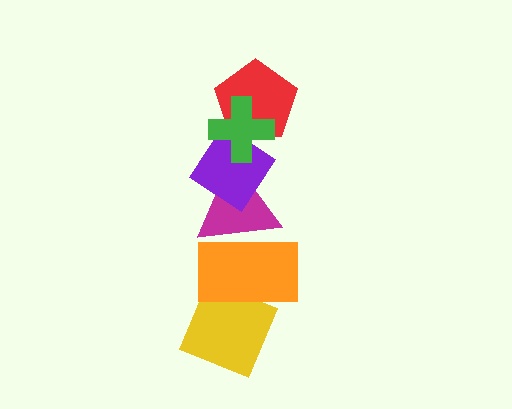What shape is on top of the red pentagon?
The green cross is on top of the red pentagon.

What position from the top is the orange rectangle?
The orange rectangle is 5th from the top.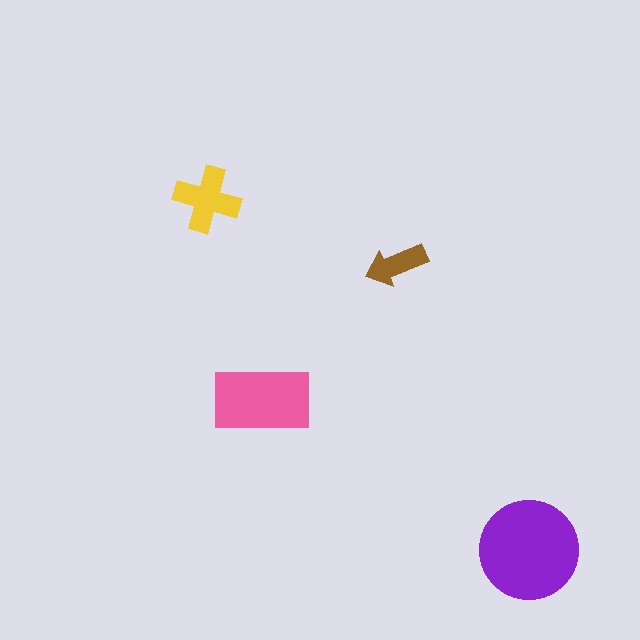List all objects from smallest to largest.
The brown arrow, the yellow cross, the pink rectangle, the purple circle.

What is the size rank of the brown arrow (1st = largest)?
4th.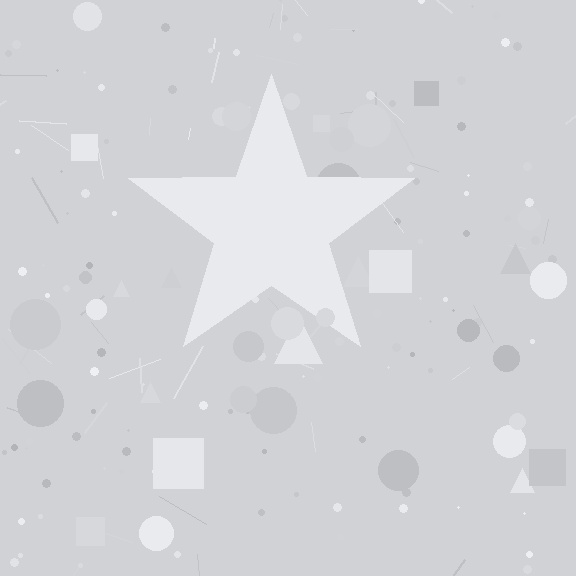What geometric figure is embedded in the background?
A star is embedded in the background.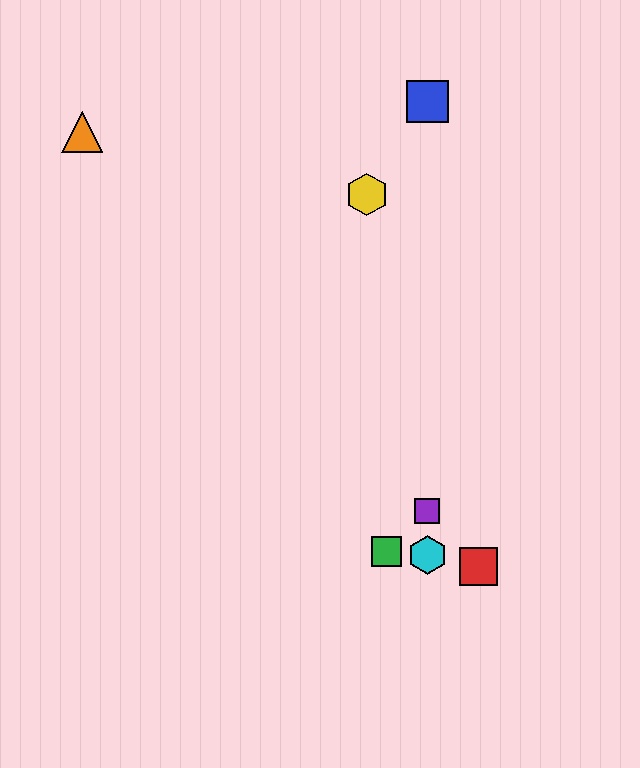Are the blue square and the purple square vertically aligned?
Yes, both are at x≈427.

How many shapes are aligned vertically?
3 shapes (the blue square, the purple square, the cyan hexagon) are aligned vertically.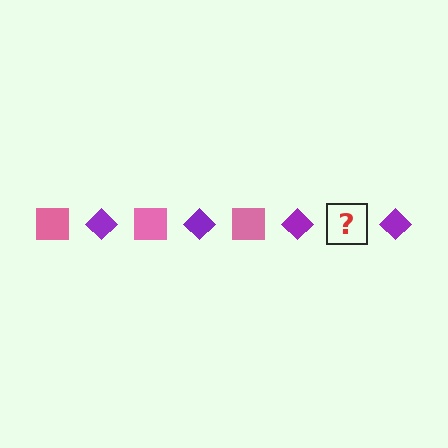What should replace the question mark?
The question mark should be replaced with a pink square.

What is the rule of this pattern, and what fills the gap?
The rule is that the pattern alternates between pink square and purple diamond. The gap should be filled with a pink square.